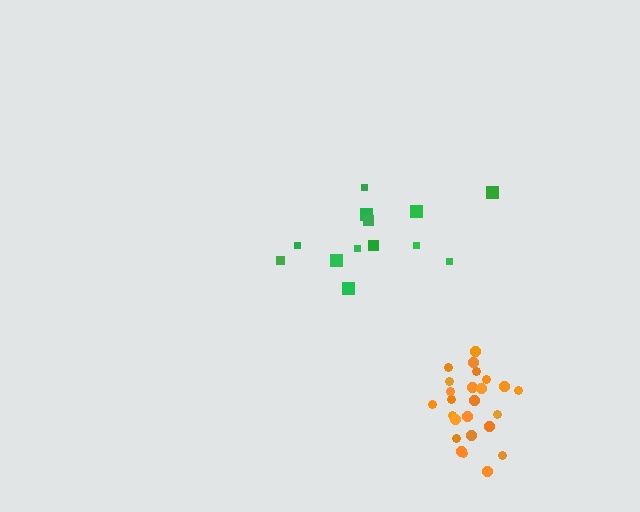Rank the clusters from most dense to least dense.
orange, green.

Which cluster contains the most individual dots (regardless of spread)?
Orange (25).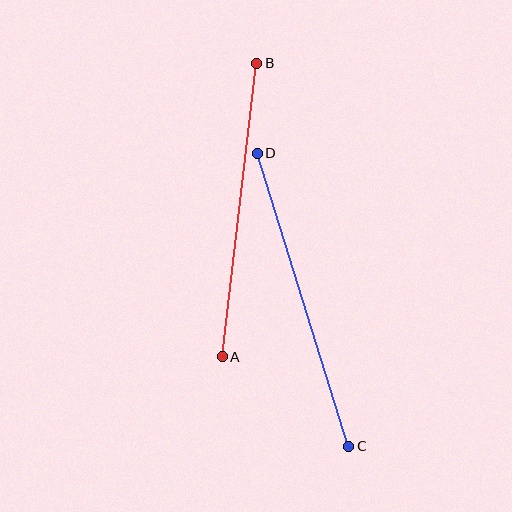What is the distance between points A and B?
The distance is approximately 296 pixels.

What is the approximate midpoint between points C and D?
The midpoint is at approximately (303, 300) pixels.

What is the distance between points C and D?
The distance is approximately 307 pixels.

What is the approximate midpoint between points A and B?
The midpoint is at approximately (239, 210) pixels.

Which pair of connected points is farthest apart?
Points C and D are farthest apart.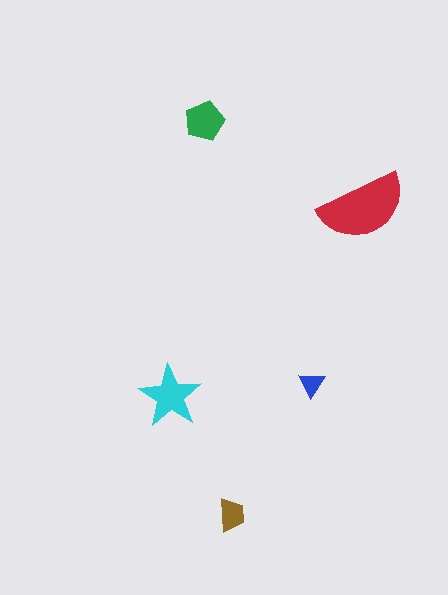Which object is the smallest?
The blue triangle.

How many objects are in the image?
There are 5 objects in the image.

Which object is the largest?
The red semicircle.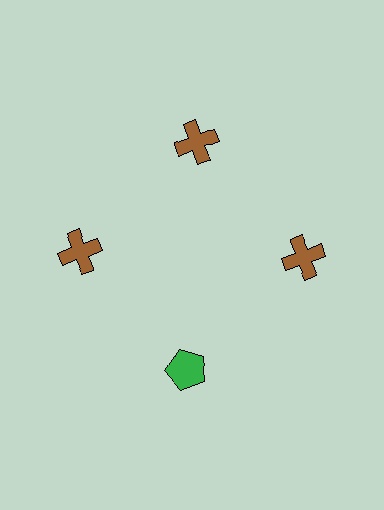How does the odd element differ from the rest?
It differs in both color (green instead of brown) and shape (pentagon instead of cross).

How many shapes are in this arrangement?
There are 4 shapes arranged in a ring pattern.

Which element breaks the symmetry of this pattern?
The green pentagon at roughly the 6 o'clock position breaks the symmetry. All other shapes are brown crosses.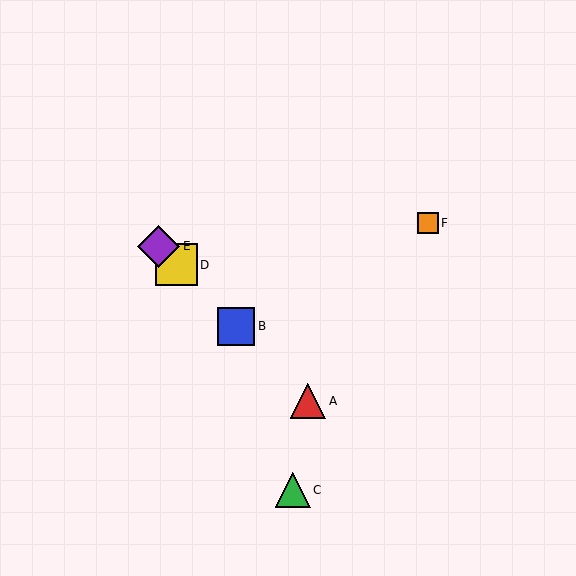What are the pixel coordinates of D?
Object D is at (176, 265).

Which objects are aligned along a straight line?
Objects A, B, D, E are aligned along a straight line.